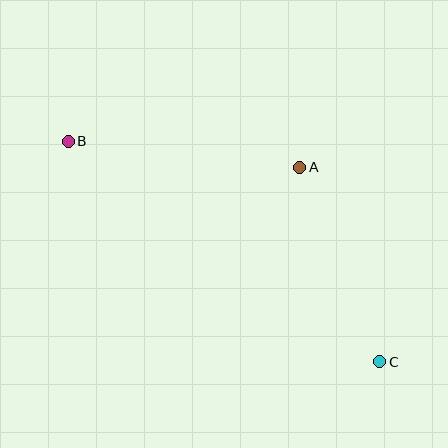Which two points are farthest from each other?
Points B and C are farthest from each other.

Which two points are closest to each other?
Points A and C are closest to each other.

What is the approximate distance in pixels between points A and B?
The distance between A and B is approximately 233 pixels.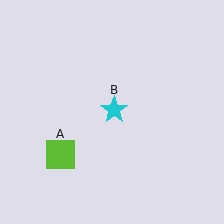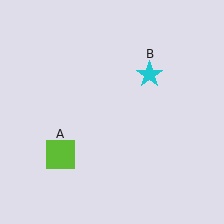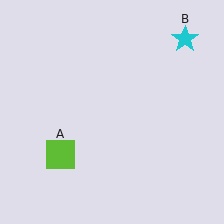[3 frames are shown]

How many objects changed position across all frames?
1 object changed position: cyan star (object B).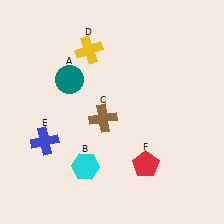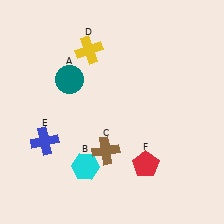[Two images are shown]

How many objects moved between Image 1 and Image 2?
1 object moved between the two images.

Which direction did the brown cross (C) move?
The brown cross (C) moved down.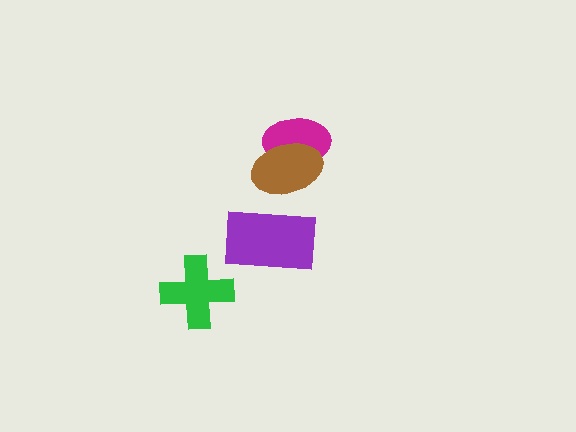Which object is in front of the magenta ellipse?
The brown ellipse is in front of the magenta ellipse.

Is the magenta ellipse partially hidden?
Yes, it is partially covered by another shape.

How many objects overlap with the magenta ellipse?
1 object overlaps with the magenta ellipse.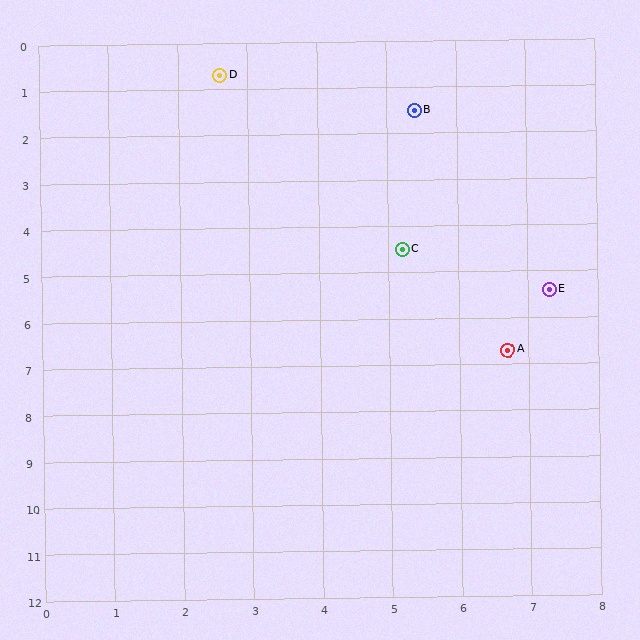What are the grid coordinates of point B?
Point B is at approximately (5.4, 1.5).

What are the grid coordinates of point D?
Point D is at approximately (2.6, 0.7).